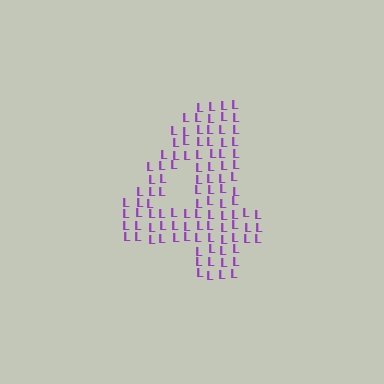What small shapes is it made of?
It is made of small letter L's.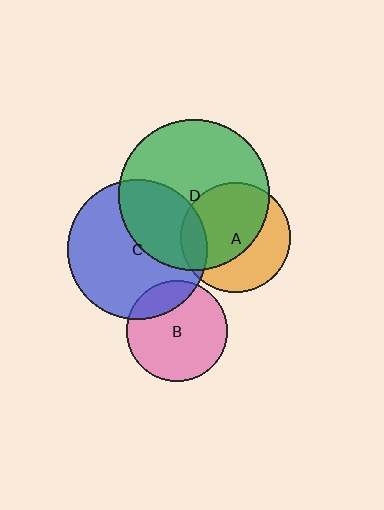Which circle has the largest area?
Circle D (green).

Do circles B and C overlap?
Yes.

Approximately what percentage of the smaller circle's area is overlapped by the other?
Approximately 20%.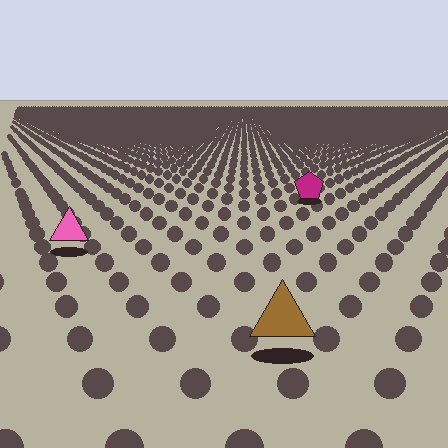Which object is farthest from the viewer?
The magenta pentagon is farthest from the viewer. It appears smaller and the ground texture around it is denser.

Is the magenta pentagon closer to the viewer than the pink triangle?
No. The pink triangle is closer — you can tell from the texture gradient: the ground texture is coarser near it.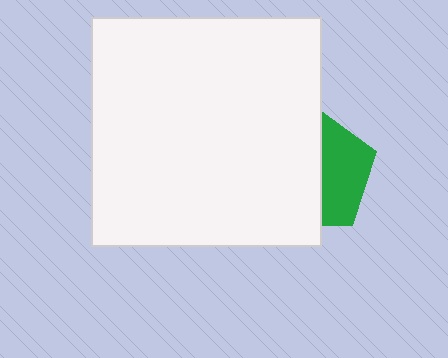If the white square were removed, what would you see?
You would see the complete green pentagon.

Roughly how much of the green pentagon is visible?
A small part of it is visible (roughly 41%).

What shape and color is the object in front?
The object in front is a white square.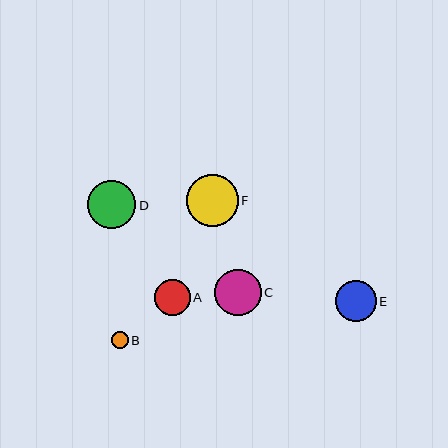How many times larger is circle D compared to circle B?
Circle D is approximately 3.0 times the size of circle B.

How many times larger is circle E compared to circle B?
Circle E is approximately 2.5 times the size of circle B.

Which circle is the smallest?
Circle B is the smallest with a size of approximately 16 pixels.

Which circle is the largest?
Circle F is the largest with a size of approximately 52 pixels.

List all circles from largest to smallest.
From largest to smallest: F, D, C, E, A, B.